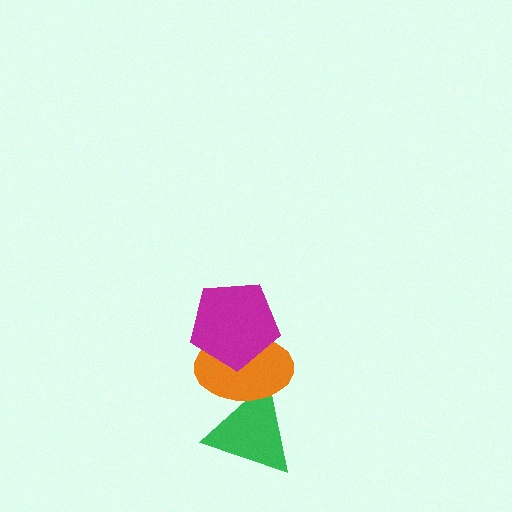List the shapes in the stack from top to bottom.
From top to bottom: the magenta pentagon, the orange ellipse, the green triangle.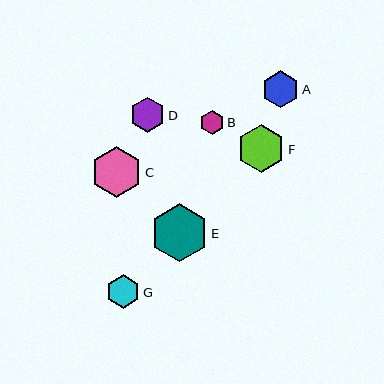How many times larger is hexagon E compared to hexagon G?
Hexagon E is approximately 1.7 times the size of hexagon G.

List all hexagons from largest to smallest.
From largest to smallest: E, C, F, A, D, G, B.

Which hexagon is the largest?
Hexagon E is the largest with a size of approximately 58 pixels.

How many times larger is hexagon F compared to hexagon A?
Hexagon F is approximately 1.3 times the size of hexagon A.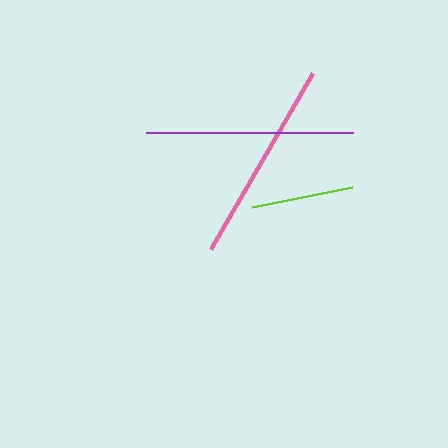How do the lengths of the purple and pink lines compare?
The purple and pink lines are approximately the same length.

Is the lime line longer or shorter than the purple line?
The purple line is longer than the lime line.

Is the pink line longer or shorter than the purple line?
The purple line is longer than the pink line.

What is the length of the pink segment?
The pink segment is approximately 203 pixels long.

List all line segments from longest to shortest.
From longest to shortest: purple, pink, lime.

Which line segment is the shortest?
The lime line is the shortest at approximately 101 pixels.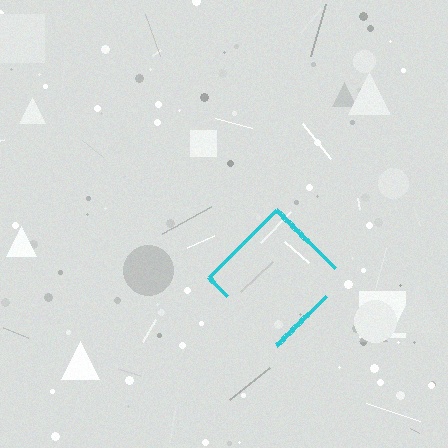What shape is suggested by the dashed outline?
The dashed outline suggests a diamond.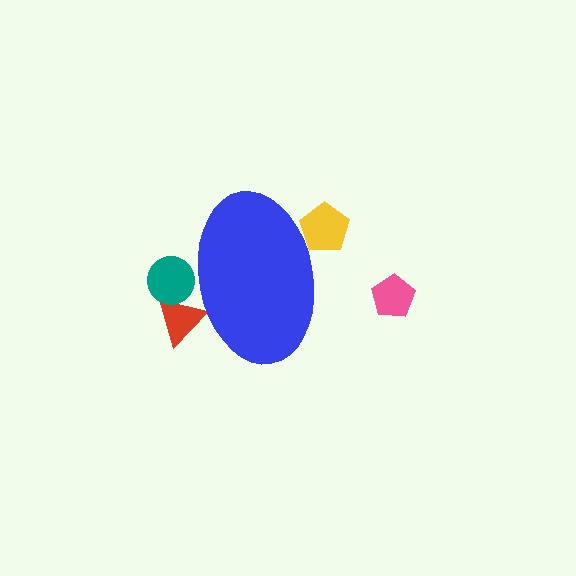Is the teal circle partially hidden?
Yes, the teal circle is partially hidden behind the blue ellipse.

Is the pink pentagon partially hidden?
No, the pink pentagon is fully visible.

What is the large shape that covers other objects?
A blue ellipse.